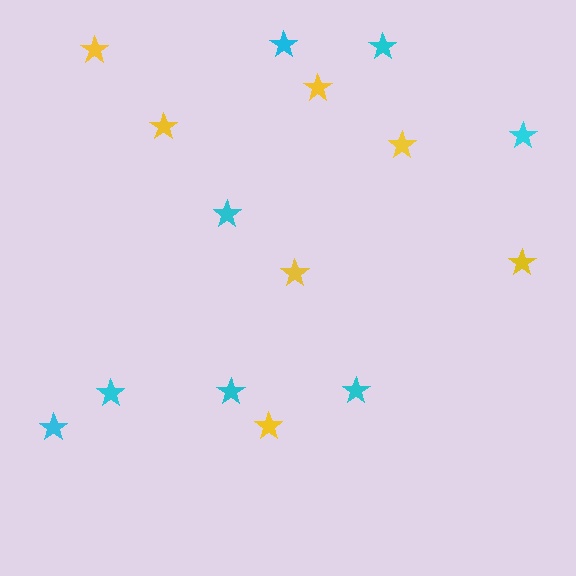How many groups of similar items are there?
There are 2 groups: one group of yellow stars (7) and one group of cyan stars (8).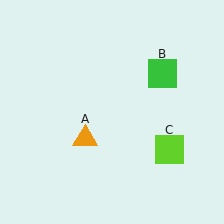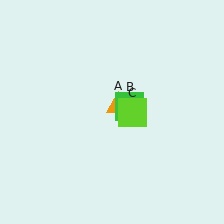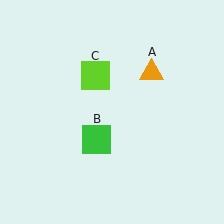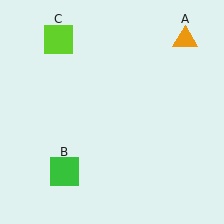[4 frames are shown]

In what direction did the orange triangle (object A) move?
The orange triangle (object A) moved up and to the right.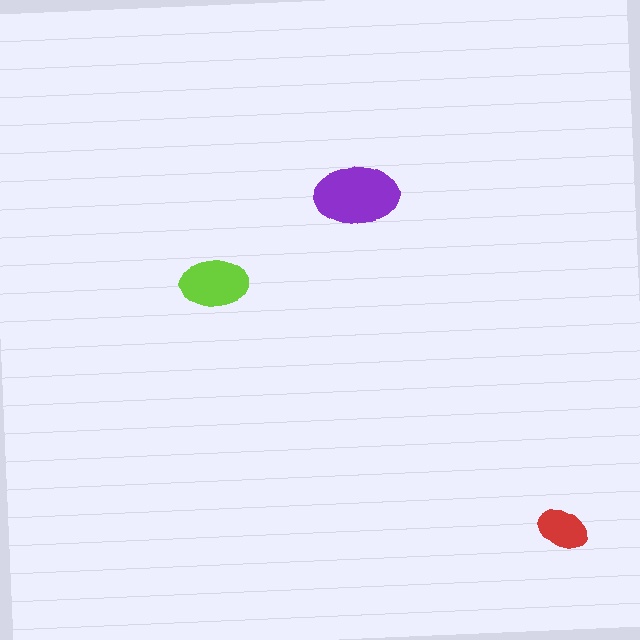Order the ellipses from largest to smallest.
the purple one, the lime one, the red one.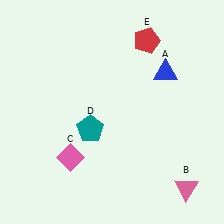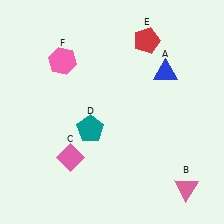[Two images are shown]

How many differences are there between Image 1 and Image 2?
There is 1 difference between the two images.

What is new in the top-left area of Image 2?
A pink hexagon (F) was added in the top-left area of Image 2.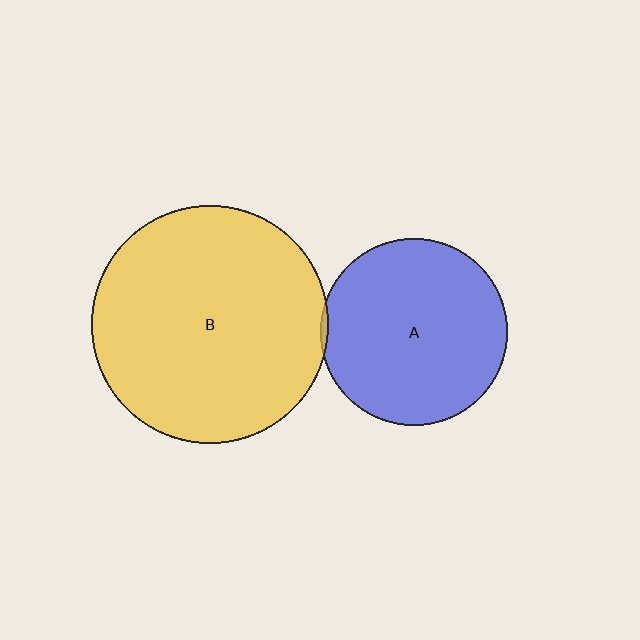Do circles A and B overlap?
Yes.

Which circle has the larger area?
Circle B (yellow).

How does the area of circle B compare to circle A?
Approximately 1.6 times.